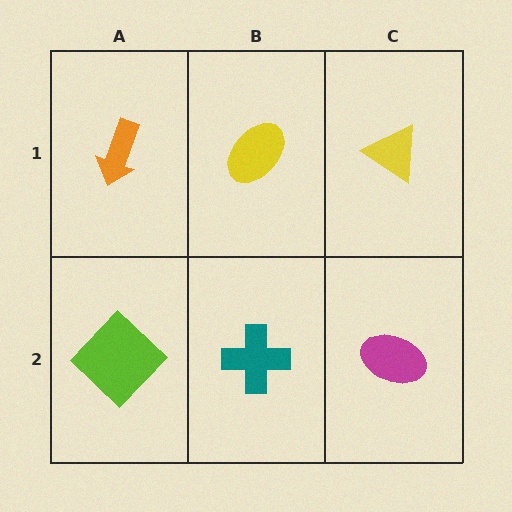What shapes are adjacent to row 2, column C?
A yellow triangle (row 1, column C), a teal cross (row 2, column B).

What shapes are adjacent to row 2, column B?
A yellow ellipse (row 1, column B), a lime diamond (row 2, column A), a magenta ellipse (row 2, column C).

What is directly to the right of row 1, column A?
A yellow ellipse.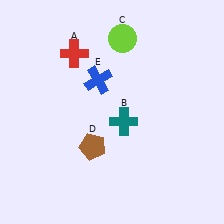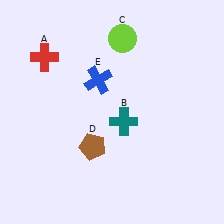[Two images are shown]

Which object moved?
The red cross (A) moved left.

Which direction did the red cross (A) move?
The red cross (A) moved left.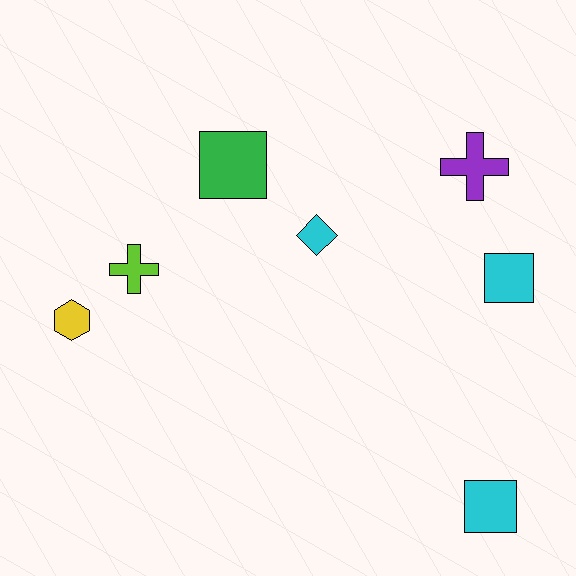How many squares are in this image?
There are 3 squares.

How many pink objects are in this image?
There are no pink objects.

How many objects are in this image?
There are 7 objects.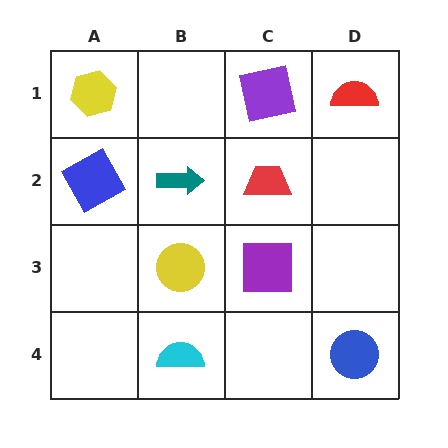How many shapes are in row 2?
3 shapes.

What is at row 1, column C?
A purple square.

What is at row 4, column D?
A blue circle.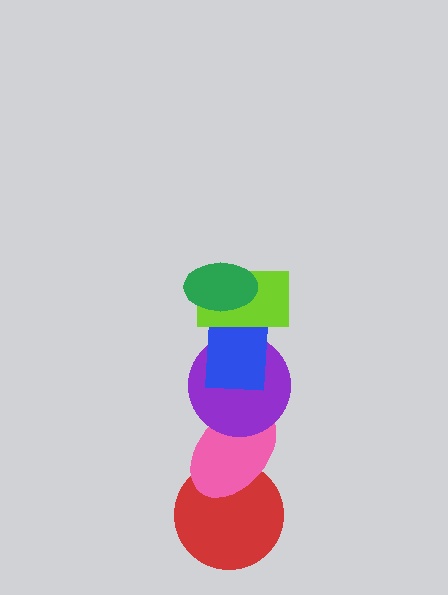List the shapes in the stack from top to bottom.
From top to bottom: the green ellipse, the lime rectangle, the blue rectangle, the purple circle, the pink ellipse, the red circle.